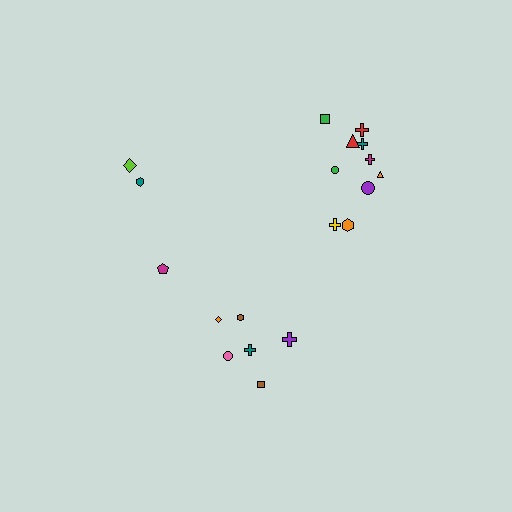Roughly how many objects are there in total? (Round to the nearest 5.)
Roughly 20 objects in total.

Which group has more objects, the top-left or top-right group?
The top-right group.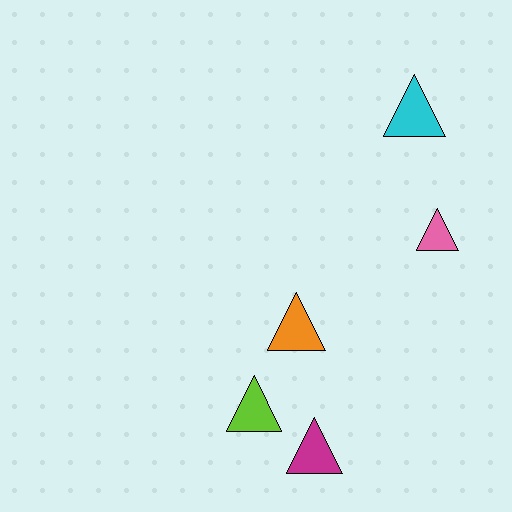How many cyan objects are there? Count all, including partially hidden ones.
There is 1 cyan object.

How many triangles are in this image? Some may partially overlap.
There are 5 triangles.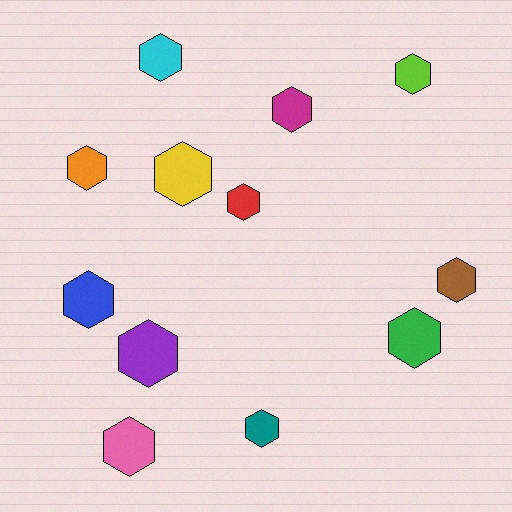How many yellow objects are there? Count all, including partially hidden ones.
There is 1 yellow object.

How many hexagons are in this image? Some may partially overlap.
There are 12 hexagons.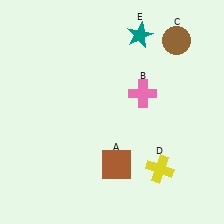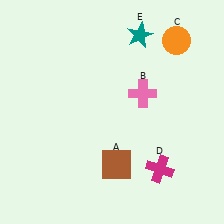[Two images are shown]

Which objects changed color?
C changed from brown to orange. D changed from yellow to magenta.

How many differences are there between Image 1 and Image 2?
There are 2 differences between the two images.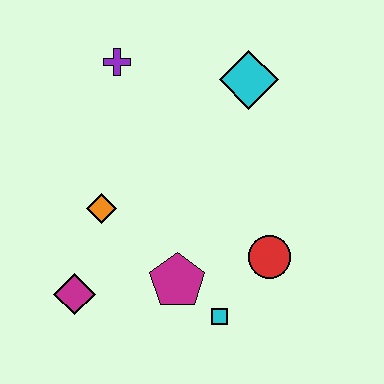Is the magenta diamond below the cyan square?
No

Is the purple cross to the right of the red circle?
No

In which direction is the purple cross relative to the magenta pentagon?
The purple cross is above the magenta pentagon.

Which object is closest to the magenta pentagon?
The cyan square is closest to the magenta pentagon.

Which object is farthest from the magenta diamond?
The cyan diamond is farthest from the magenta diamond.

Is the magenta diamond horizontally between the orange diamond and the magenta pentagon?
No